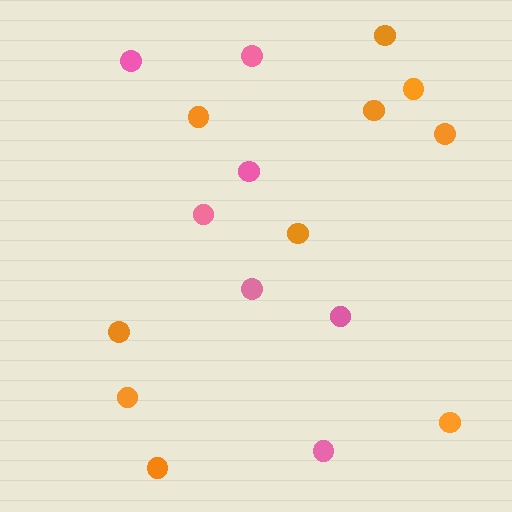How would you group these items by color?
There are 2 groups: one group of orange circles (10) and one group of pink circles (7).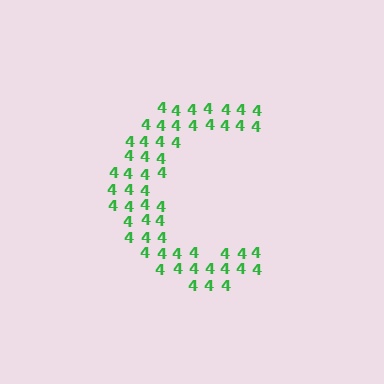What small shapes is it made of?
It is made of small digit 4's.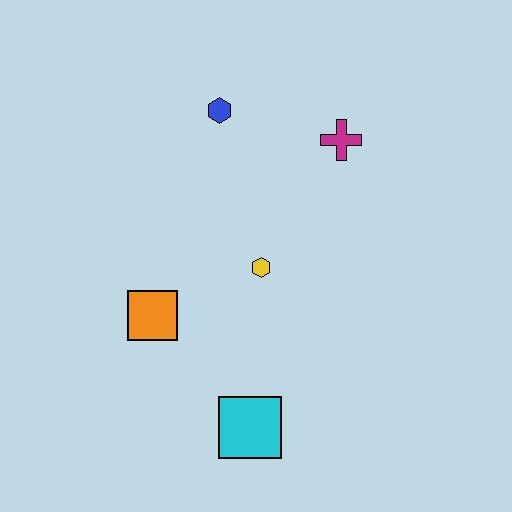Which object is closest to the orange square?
The yellow hexagon is closest to the orange square.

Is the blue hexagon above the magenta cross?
Yes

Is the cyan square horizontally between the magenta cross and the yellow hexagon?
No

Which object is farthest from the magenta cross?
The cyan square is farthest from the magenta cross.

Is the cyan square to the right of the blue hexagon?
Yes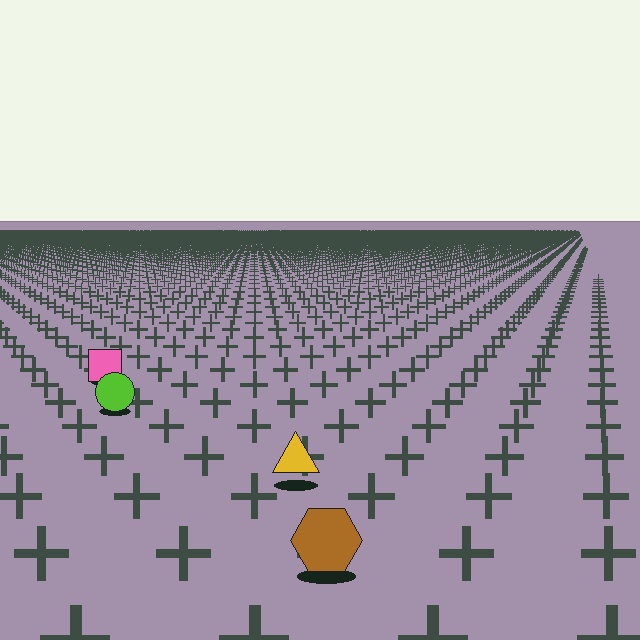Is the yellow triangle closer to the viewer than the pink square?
Yes. The yellow triangle is closer — you can tell from the texture gradient: the ground texture is coarser near it.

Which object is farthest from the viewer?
The pink square is farthest from the viewer. It appears smaller and the ground texture around it is denser.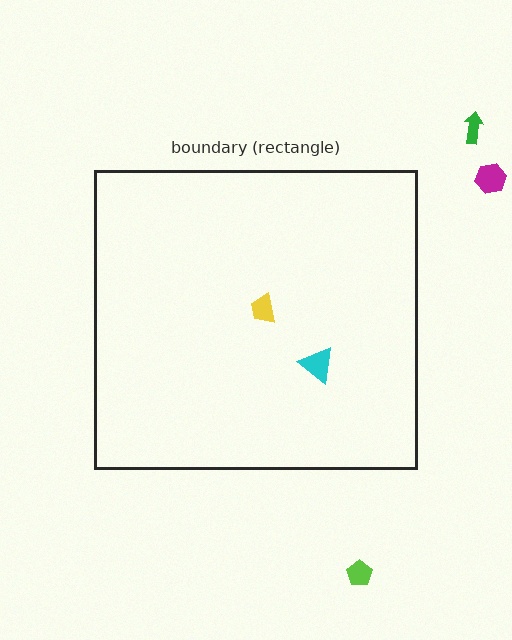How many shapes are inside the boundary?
2 inside, 3 outside.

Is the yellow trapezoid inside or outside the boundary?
Inside.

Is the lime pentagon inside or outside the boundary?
Outside.